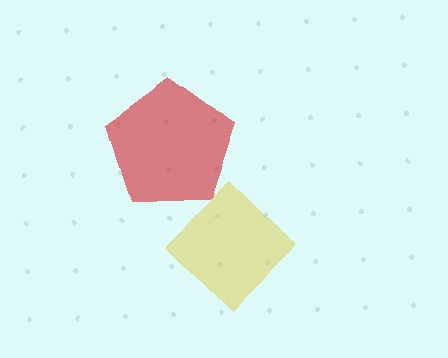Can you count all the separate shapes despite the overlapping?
Yes, there are 2 separate shapes.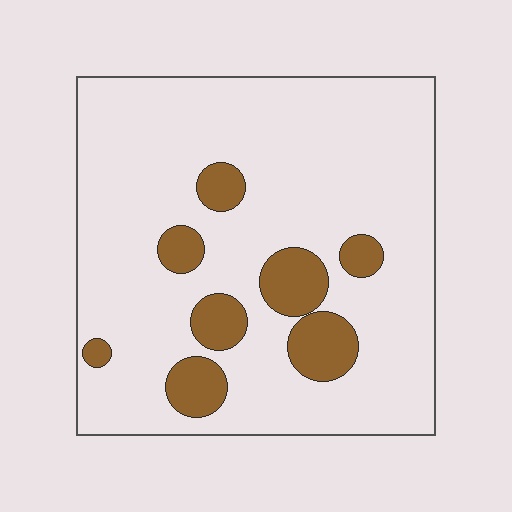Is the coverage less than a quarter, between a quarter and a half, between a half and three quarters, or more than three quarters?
Less than a quarter.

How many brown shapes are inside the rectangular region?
8.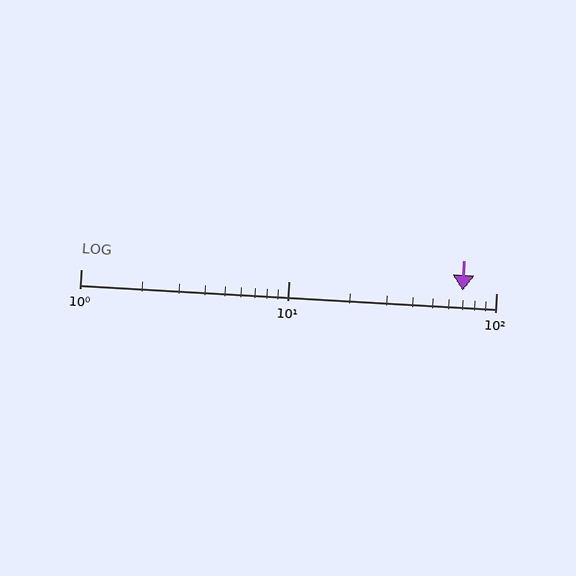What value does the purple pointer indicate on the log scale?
The pointer indicates approximately 69.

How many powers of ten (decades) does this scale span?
The scale spans 2 decades, from 1 to 100.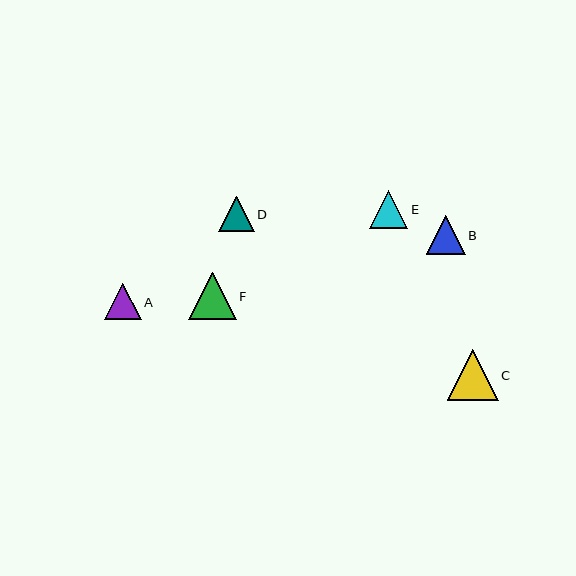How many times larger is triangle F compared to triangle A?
Triangle F is approximately 1.3 times the size of triangle A.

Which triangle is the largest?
Triangle C is the largest with a size of approximately 51 pixels.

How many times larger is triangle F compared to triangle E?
Triangle F is approximately 1.2 times the size of triangle E.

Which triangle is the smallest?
Triangle D is the smallest with a size of approximately 35 pixels.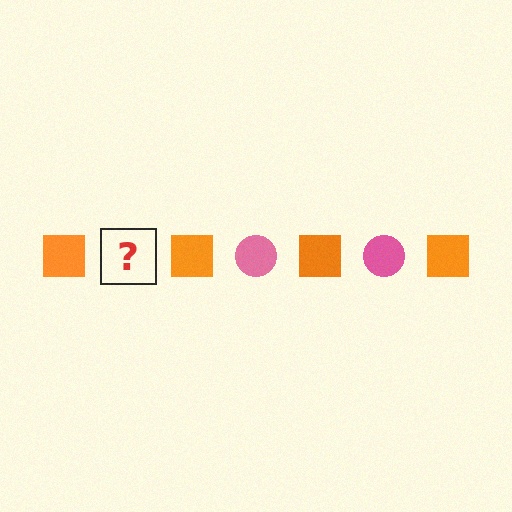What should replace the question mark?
The question mark should be replaced with a pink circle.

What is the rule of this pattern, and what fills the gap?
The rule is that the pattern alternates between orange square and pink circle. The gap should be filled with a pink circle.